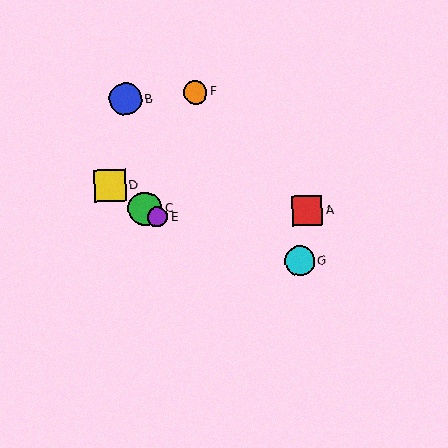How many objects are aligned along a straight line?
3 objects (C, D, E) are aligned along a straight line.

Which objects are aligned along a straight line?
Objects C, D, E are aligned along a straight line.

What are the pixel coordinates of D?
Object D is at (110, 186).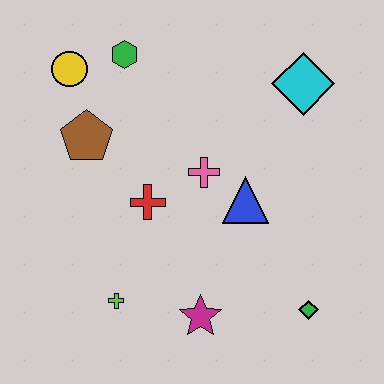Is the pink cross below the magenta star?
No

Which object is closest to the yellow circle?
The green hexagon is closest to the yellow circle.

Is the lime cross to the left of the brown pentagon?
No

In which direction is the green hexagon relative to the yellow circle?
The green hexagon is to the right of the yellow circle.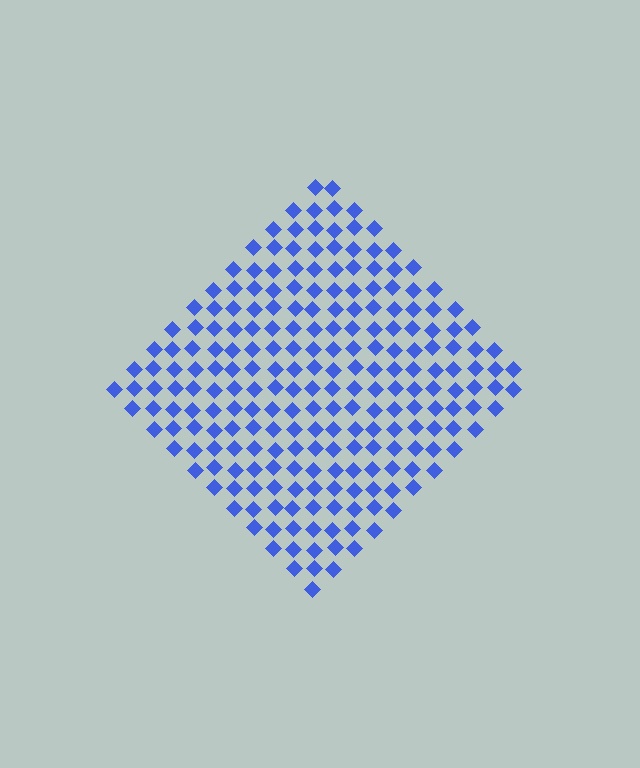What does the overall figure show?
The overall figure shows a diamond.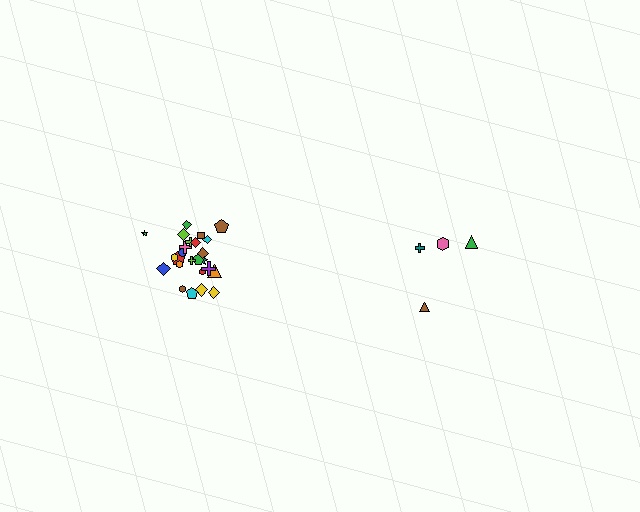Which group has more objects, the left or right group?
The left group.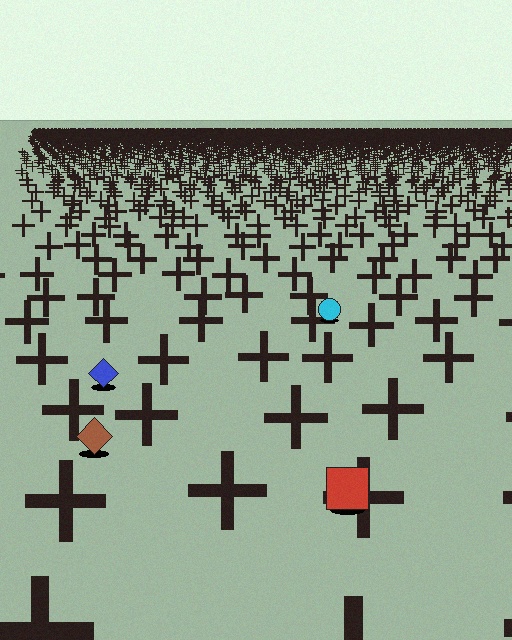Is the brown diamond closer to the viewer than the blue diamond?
Yes. The brown diamond is closer — you can tell from the texture gradient: the ground texture is coarser near it.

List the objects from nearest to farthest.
From nearest to farthest: the red square, the brown diamond, the blue diamond, the cyan circle.